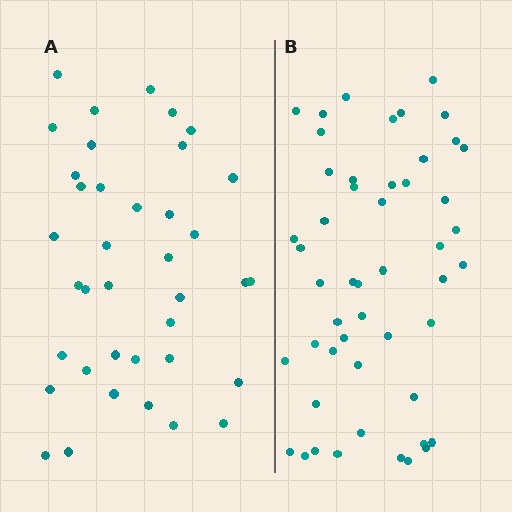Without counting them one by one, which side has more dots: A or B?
Region B (the right region) has more dots.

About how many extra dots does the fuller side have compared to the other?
Region B has roughly 12 or so more dots than region A.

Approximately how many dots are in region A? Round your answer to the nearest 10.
About 40 dots. (The exact count is 38, which rounds to 40.)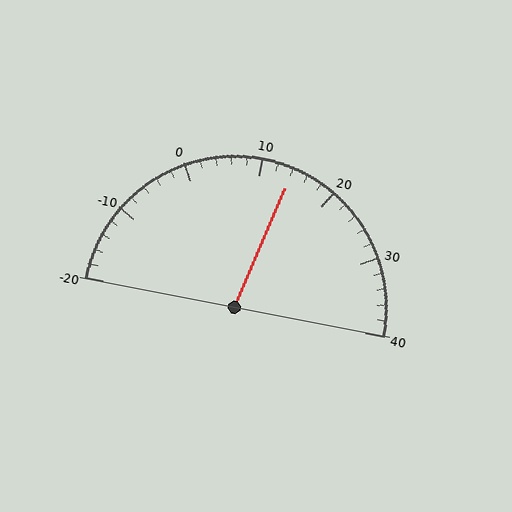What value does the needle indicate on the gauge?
The needle indicates approximately 14.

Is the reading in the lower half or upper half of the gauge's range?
The reading is in the upper half of the range (-20 to 40).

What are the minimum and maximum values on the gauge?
The gauge ranges from -20 to 40.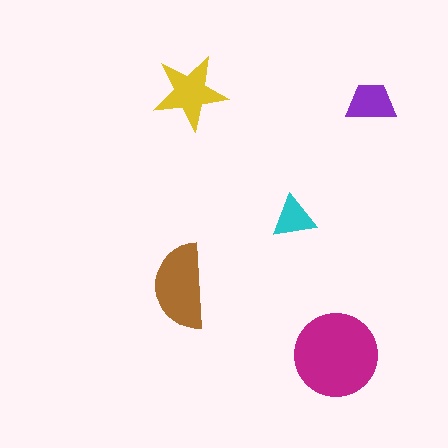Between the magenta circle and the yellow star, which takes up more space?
The magenta circle.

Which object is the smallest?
The cyan triangle.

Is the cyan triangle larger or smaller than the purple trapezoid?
Smaller.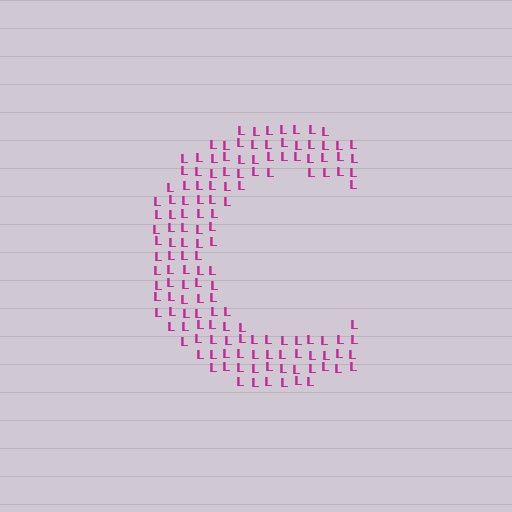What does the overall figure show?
The overall figure shows the letter C.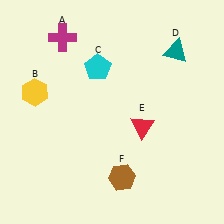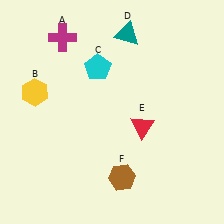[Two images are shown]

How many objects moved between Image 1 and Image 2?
1 object moved between the two images.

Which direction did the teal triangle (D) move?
The teal triangle (D) moved left.